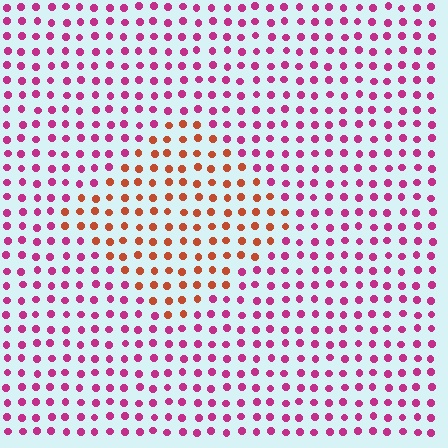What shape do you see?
I see a diamond.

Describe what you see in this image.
The image is filled with small magenta elements in a uniform arrangement. A diamond-shaped region is visible where the elements are tinted to a slightly different hue, forming a subtle color boundary.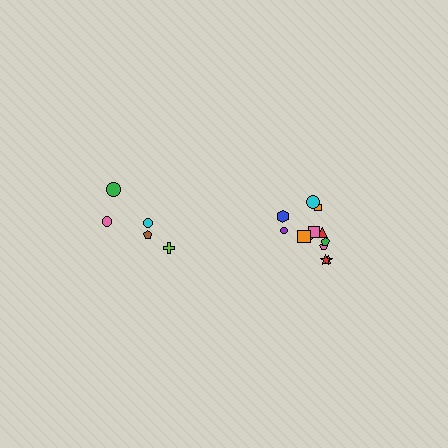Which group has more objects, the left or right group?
The right group.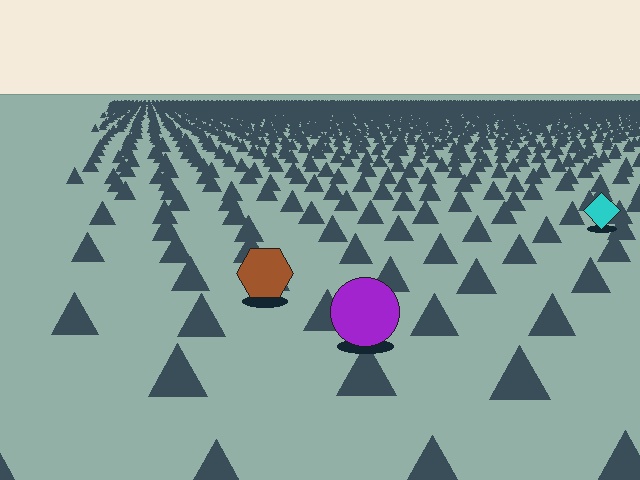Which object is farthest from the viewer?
The cyan diamond is farthest from the viewer. It appears smaller and the ground texture around it is denser.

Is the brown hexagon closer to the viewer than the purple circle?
No. The purple circle is closer — you can tell from the texture gradient: the ground texture is coarser near it.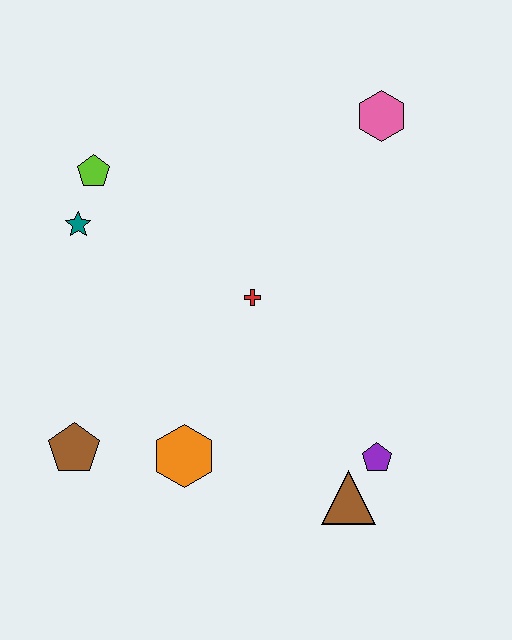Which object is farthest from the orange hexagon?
The pink hexagon is farthest from the orange hexagon.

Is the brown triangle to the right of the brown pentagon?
Yes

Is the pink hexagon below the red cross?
No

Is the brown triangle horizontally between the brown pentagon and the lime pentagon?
No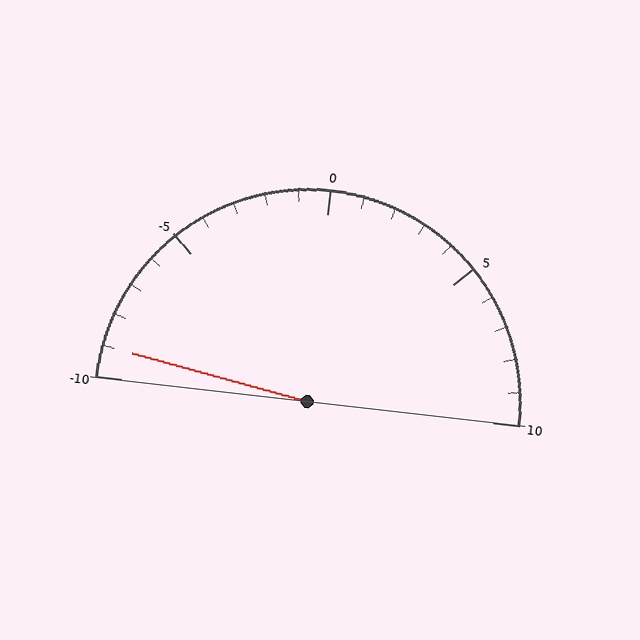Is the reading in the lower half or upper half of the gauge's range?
The reading is in the lower half of the range (-10 to 10).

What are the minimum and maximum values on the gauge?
The gauge ranges from -10 to 10.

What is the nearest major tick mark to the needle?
The nearest major tick mark is -10.